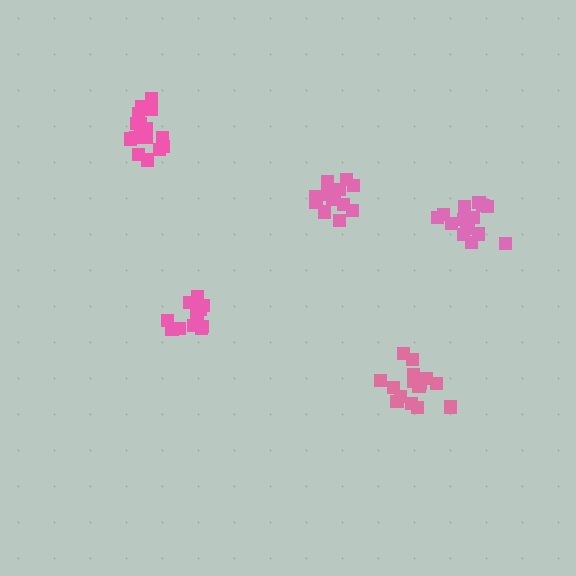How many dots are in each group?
Group 1: 13 dots, Group 2: 17 dots, Group 3: 13 dots, Group 4: 15 dots, Group 5: 15 dots (73 total).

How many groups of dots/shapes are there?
There are 5 groups.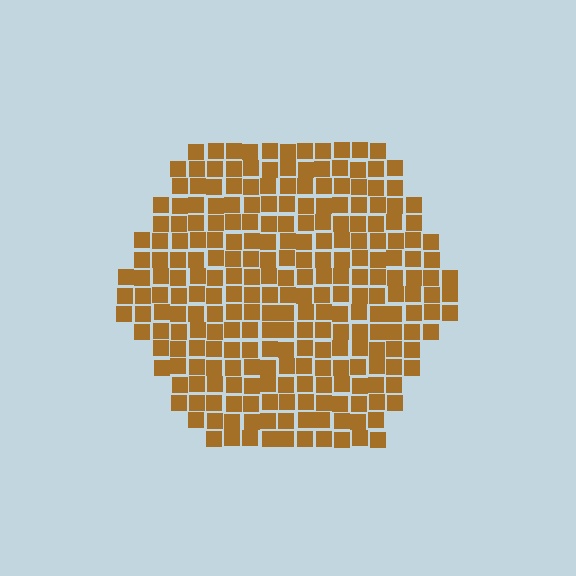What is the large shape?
The large shape is a hexagon.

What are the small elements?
The small elements are squares.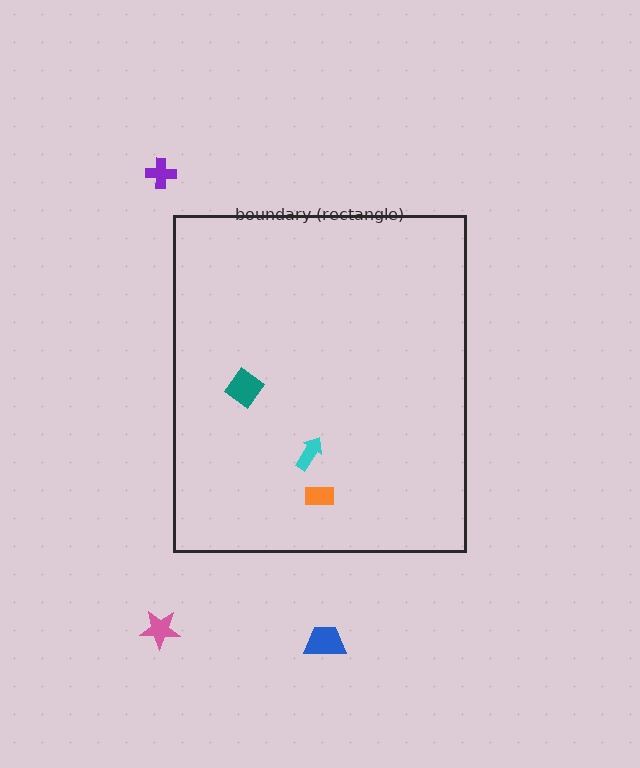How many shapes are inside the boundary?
3 inside, 3 outside.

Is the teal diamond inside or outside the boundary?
Inside.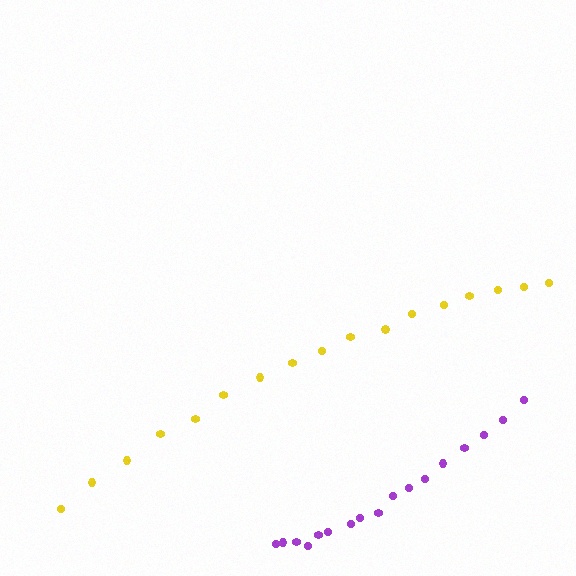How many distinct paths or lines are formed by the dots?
There are 2 distinct paths.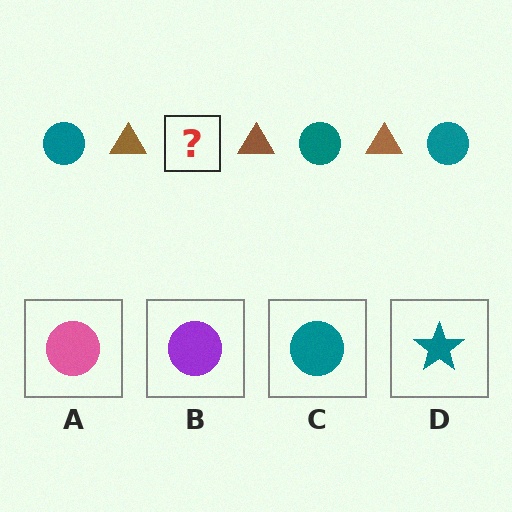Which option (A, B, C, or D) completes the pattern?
C.